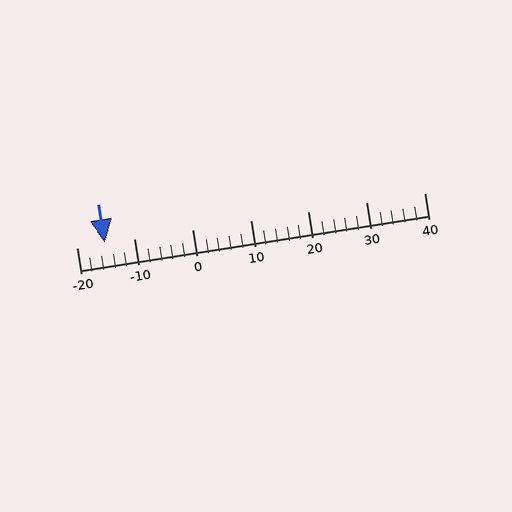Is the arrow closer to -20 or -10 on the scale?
The arrow is closer to -20.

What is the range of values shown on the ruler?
The ruler shows values from -20 to 40.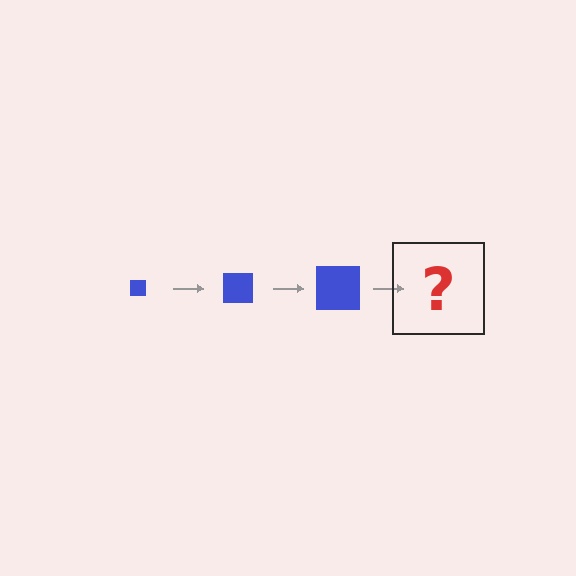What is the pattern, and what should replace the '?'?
The pattern is that the square gets progressively larger each step. The '?' should be a blue square, larger than the previous one.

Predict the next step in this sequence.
The next step is a blue square, larger than the previous one.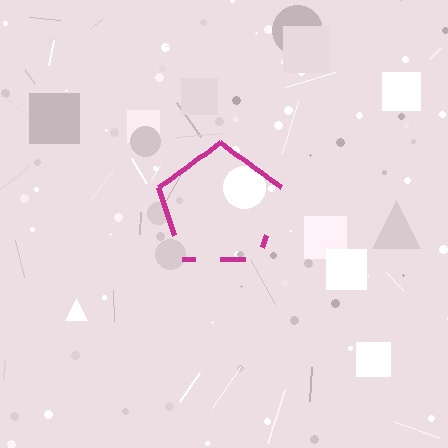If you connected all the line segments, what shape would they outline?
They would outline a pentagon.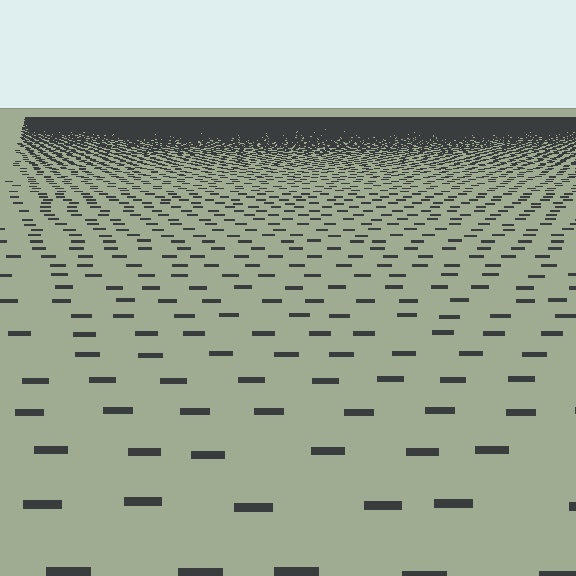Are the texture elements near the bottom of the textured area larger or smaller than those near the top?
Larger. Near the bottom, elements are closer to the viewer and appear at a bigger on-screen size.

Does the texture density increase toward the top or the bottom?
Density increases toward the top.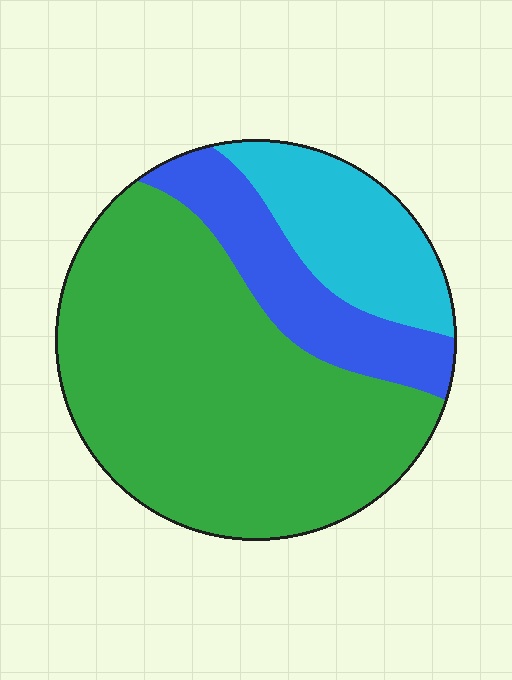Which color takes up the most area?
Green, at roughly 65%.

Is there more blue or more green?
Green.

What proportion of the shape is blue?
Blue covers about 20% of the shape.